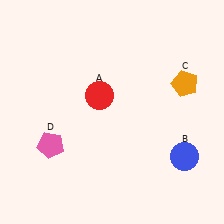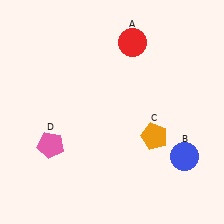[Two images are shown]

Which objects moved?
The objects that moved are: the red circle (A), the orange pentagon (C).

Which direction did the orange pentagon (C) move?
The orange pentagon (C) moved down.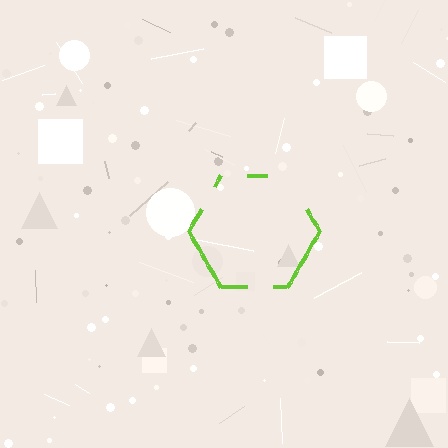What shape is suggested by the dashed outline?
The dashed outline suggests a hexagon.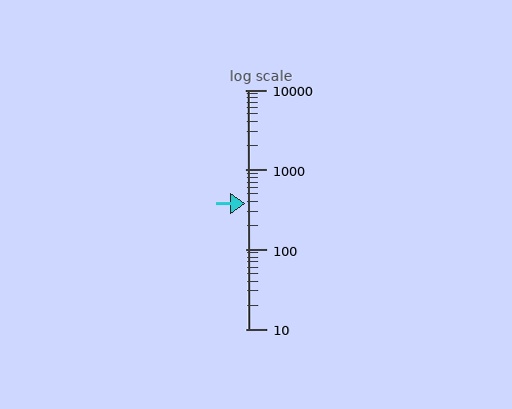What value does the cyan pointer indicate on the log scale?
The pointer indicates approximately 380.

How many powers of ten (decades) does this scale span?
The scale spans 3 decades, from 10 to 10000.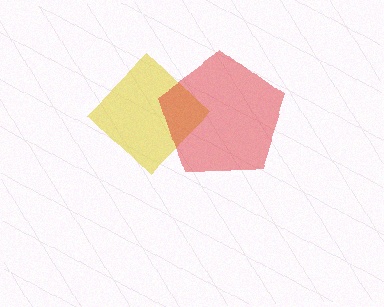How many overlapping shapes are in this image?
There are 2 overlapping shapes in the image.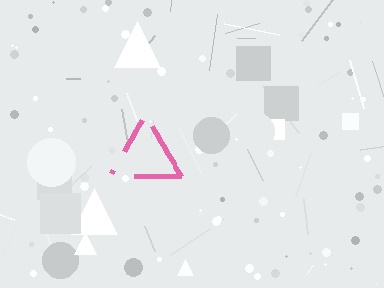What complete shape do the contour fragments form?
The contour fragments form a triangle.